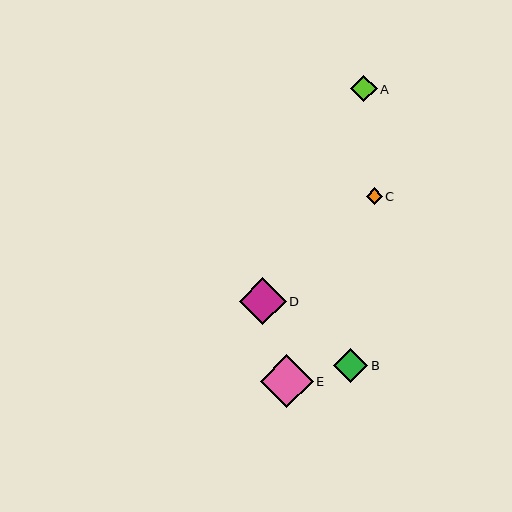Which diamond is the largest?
Diamond E is the largest with a size of approximately 52 pixels.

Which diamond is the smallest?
Diamond C is the smallest with a size of approximately 16 pixels.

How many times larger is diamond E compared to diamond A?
Diamond E is approximately 2.0 times the size of diamond A.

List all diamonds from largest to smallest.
From largest to smallest: E, D, B, A, C.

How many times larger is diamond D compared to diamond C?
Diamond D is approximately 2.9 times the size of diamond C.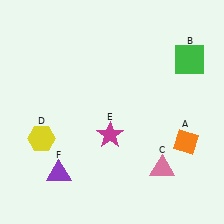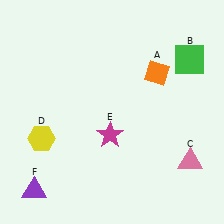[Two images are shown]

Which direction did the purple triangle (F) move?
The purple triangle (F) moved left.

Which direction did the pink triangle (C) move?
The pink triangle (C) moved right.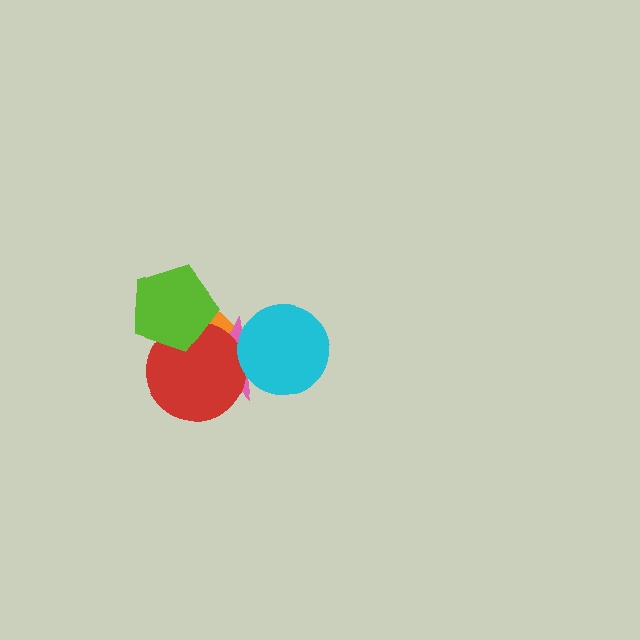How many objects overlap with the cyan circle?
1 object overlaps with the cyan circle.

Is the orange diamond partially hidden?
Yes, it is partially covered by another shape.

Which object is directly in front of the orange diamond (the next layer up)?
The pink star is directly in front of the orange diamond.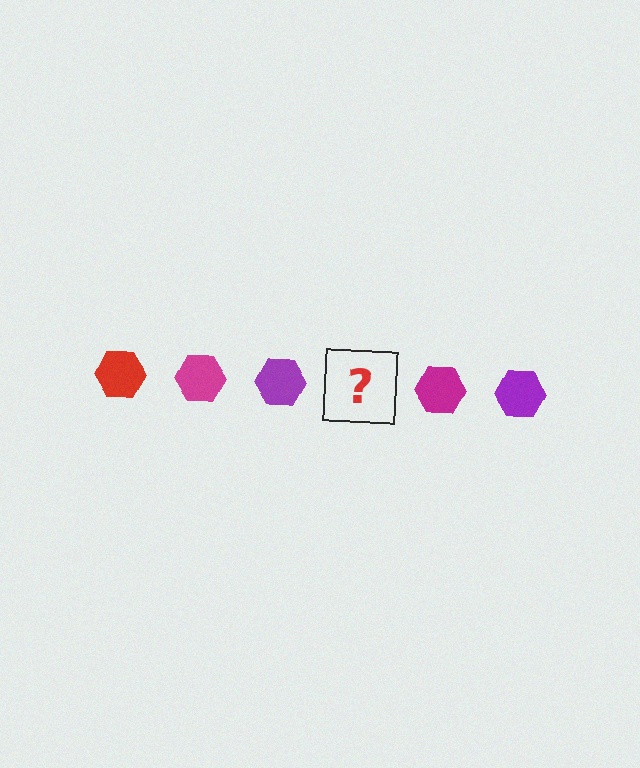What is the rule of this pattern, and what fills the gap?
The rule is that the pattern cycles through red, magenta, purple hexagons. The gap should be filled with a red hexagon.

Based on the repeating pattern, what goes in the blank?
The blank should be a red hexagon.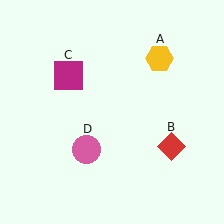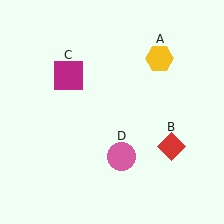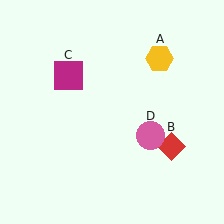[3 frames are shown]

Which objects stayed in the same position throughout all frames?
Yellow hexagon (object A) and red diamond (object B) and magenta square (object C) remained stationary.